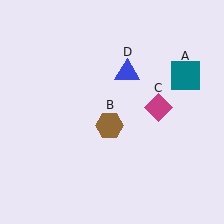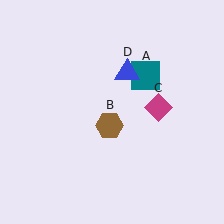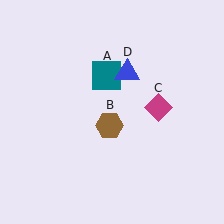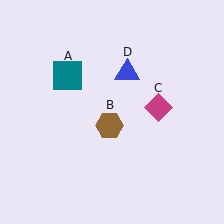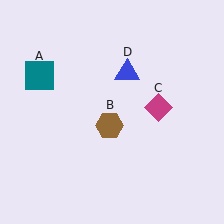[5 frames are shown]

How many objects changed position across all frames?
1 object changed position: teal square (object A).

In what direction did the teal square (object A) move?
The teal square (object A) moved left.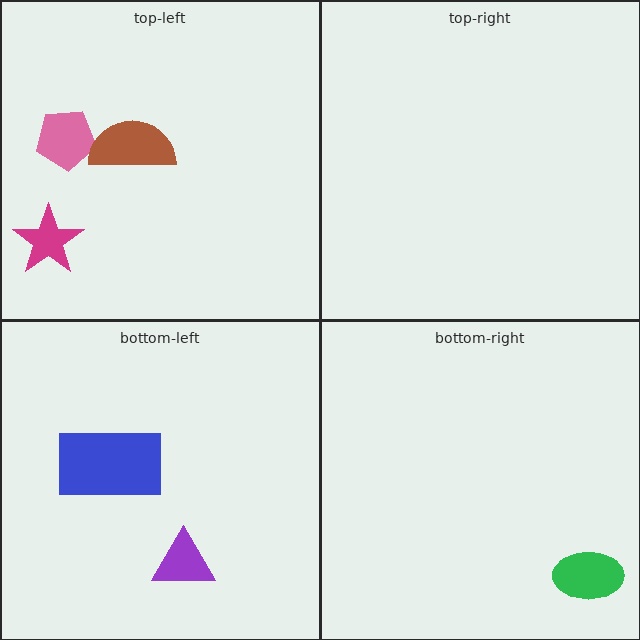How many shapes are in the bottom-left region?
2.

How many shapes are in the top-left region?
3.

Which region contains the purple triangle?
The bottom-left region.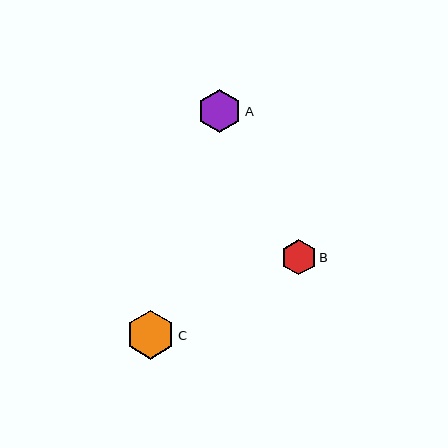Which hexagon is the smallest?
Hexagon B is the smallest with a size of approximately 35 pixels.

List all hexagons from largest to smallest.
From largest to smallest: C, A, B.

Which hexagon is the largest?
Hexagon C is the largest with a size of approximately 49 pixels.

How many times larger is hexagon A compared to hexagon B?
Hexagon A is approximately 1.2 times the size of hexagon B.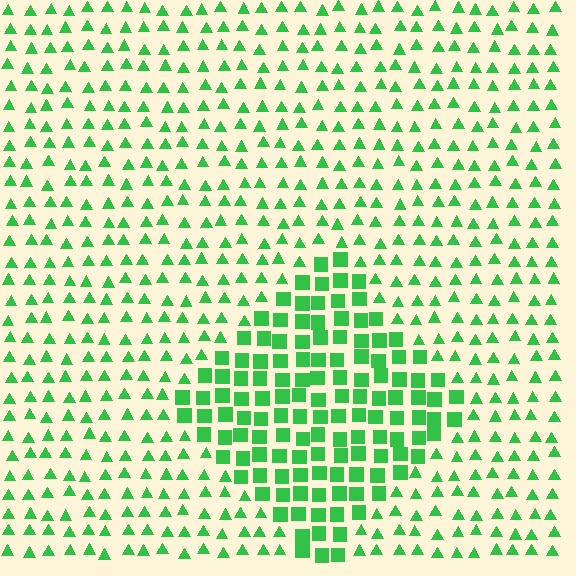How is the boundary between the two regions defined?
The boundary is defined by a change in element shape: squares inside vs. triangles outside. All elements share the same color and spacing.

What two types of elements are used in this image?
The image uses squares inside the diamond region and triangles outside it.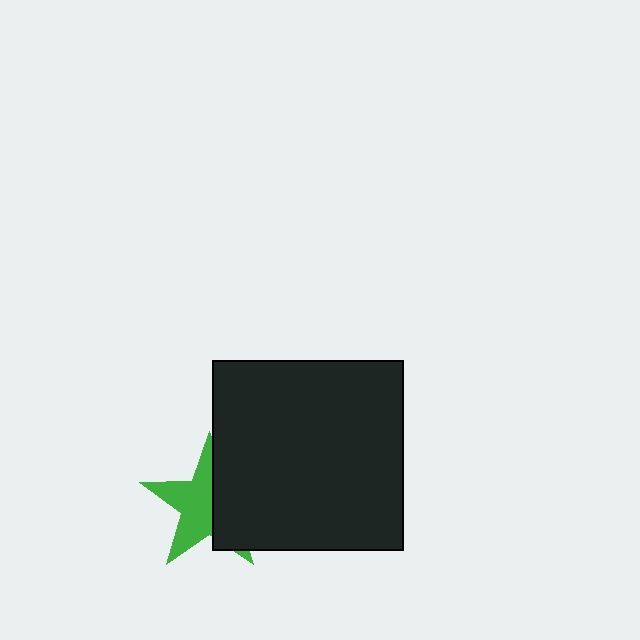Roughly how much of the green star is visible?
About half of it is visible (roughly 55%).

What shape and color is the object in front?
The object in front is a black rectangle.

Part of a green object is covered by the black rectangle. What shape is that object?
It is a star.